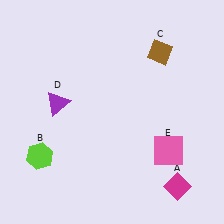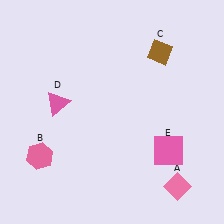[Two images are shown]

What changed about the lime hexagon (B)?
In Image 1, B is lime. In Image 2, it changed to pink.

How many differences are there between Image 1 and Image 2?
There are 3 differences between the two images.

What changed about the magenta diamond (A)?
In Image 1, A is magenta. In Image 2, it changed to pink.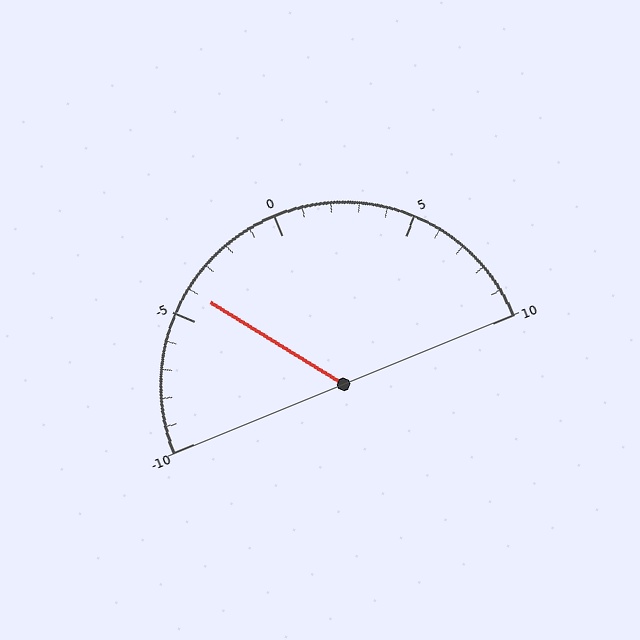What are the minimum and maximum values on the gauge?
The gauge ranges from -10 to 10.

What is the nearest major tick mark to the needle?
The nearest major tick mark is -5.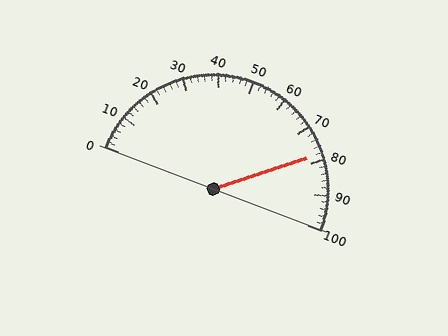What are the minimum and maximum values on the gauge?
The gauge ranges from 0 to 100.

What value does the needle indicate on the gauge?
The needle indicates approximately 78.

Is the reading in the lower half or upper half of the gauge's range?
The reading is in the upper half of the range (0 to 100).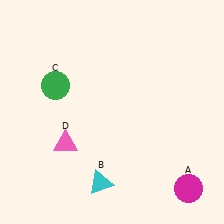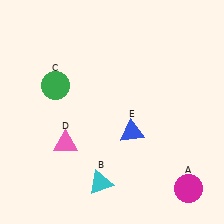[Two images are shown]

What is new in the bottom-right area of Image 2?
A blue triangle (E) was added in the bottom-right area of Image 2.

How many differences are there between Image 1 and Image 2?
There is 1 difference between the two images.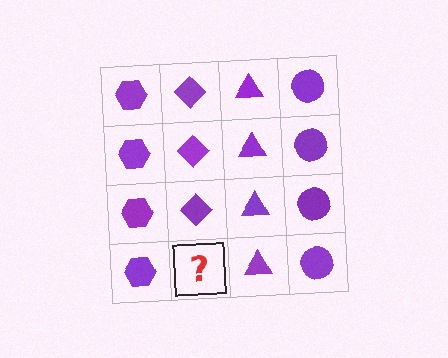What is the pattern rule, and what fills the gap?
The rule is that each column has a consistent shape. The gap should be filled with a purple diamond.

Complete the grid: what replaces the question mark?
The question mark should be replaced with a purple diamond.